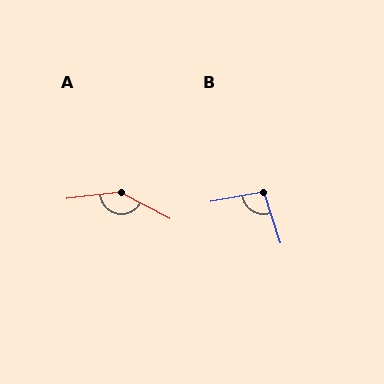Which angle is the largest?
A, at approximately 145 degrees.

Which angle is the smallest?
B, at approximately 98 degrees.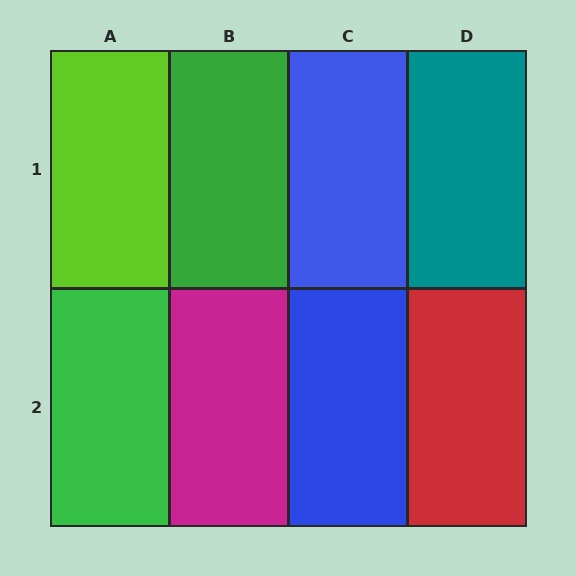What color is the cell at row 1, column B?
Green.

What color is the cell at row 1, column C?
Blue.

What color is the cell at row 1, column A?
Lime.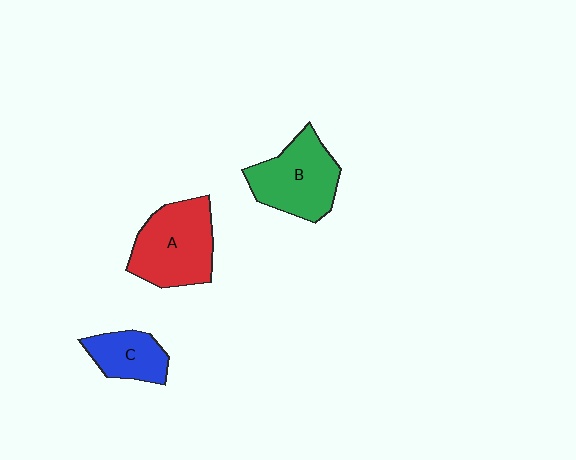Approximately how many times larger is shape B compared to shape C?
Approximately 1.6 times.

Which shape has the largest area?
Shape A (red).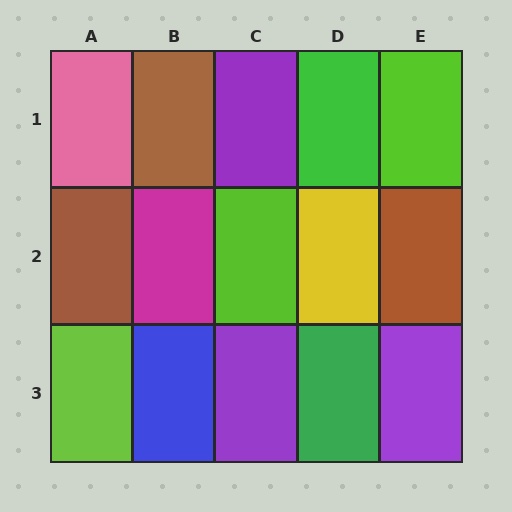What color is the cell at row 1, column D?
Green.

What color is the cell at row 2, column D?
Yellow.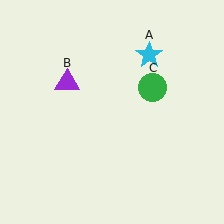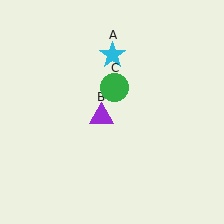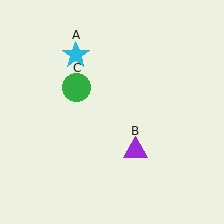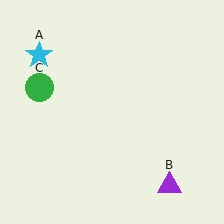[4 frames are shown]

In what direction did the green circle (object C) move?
The green circle (object C) moved left.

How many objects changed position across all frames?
3 objects changed position: cyan star (object A), purple triangle (object B), green circle (object C).